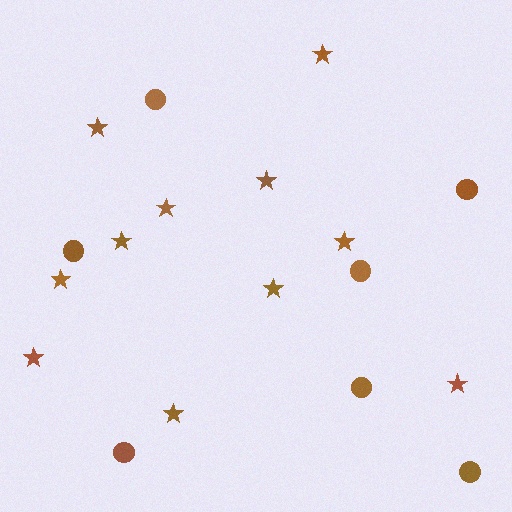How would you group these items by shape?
There are 2 groups: one group of circles (7) and one group of stars (11).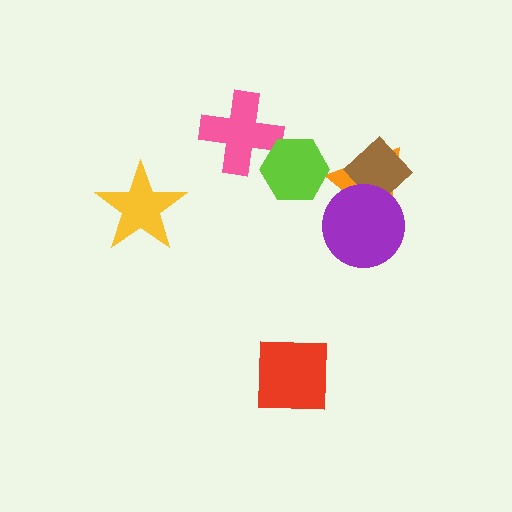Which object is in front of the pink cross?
The lime hexagon is in front of the pink cross.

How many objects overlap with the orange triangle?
2 objects overlap with the orange triangle.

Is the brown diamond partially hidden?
Yes, it is partially covered by another shape.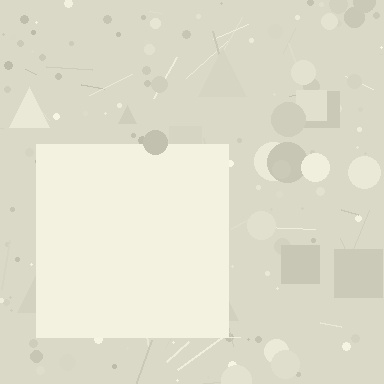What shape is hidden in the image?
A square is hidden in the image.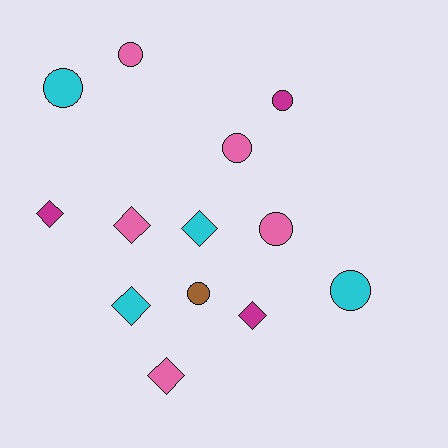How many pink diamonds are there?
There are 2 pink diamonds.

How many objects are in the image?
There are 13 objects.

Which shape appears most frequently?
Circle, with 7 objects.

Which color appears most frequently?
Pink, with 5 objects.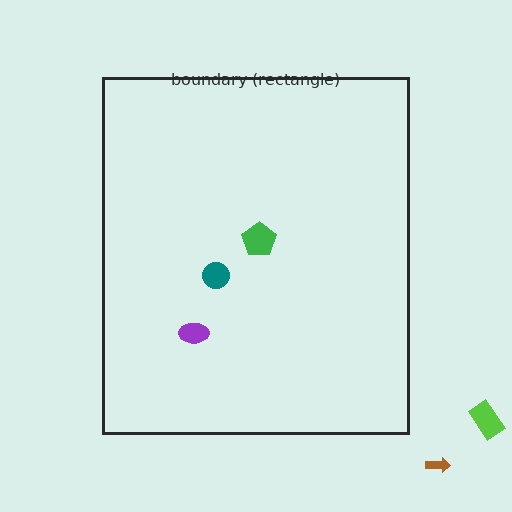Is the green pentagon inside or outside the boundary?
Inside.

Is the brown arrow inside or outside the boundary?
Outside.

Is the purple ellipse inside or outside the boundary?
Inside.